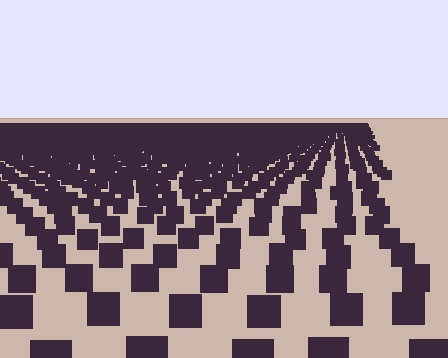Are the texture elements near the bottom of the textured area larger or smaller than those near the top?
Larger. Near the bottom, elements are closer to the viewer and appear at a bigger on-screen size.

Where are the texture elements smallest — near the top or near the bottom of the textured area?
Near the top.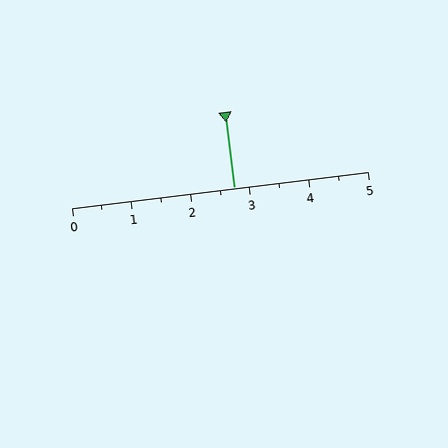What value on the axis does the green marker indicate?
The marker indicates approximately 2.8.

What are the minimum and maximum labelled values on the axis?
The axis runs from 0 to 5.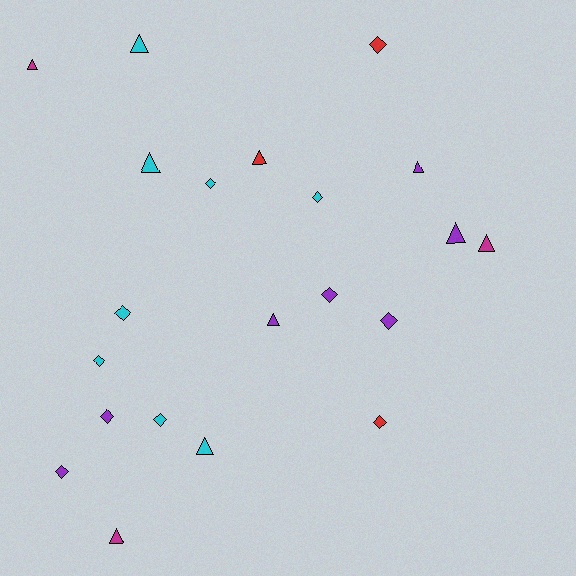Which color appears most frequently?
Cyan, with 8 objects.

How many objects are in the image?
There are 21 objects.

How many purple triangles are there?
There are 3 purple triangles.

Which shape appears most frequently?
Diamond, with 11 objects.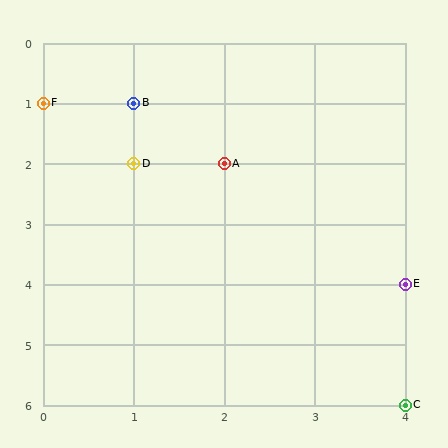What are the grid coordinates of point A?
Point A is at grid coordinates (2, 2).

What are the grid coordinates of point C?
Point C is at grid coordinates (4, 6).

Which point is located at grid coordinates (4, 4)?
Point E is at (4, 4).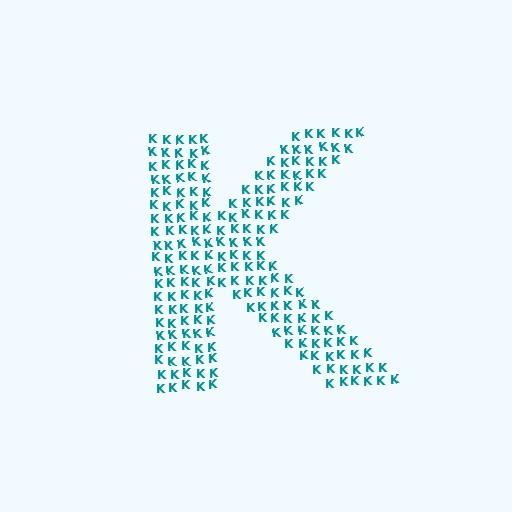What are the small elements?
The small elements are letter K's.